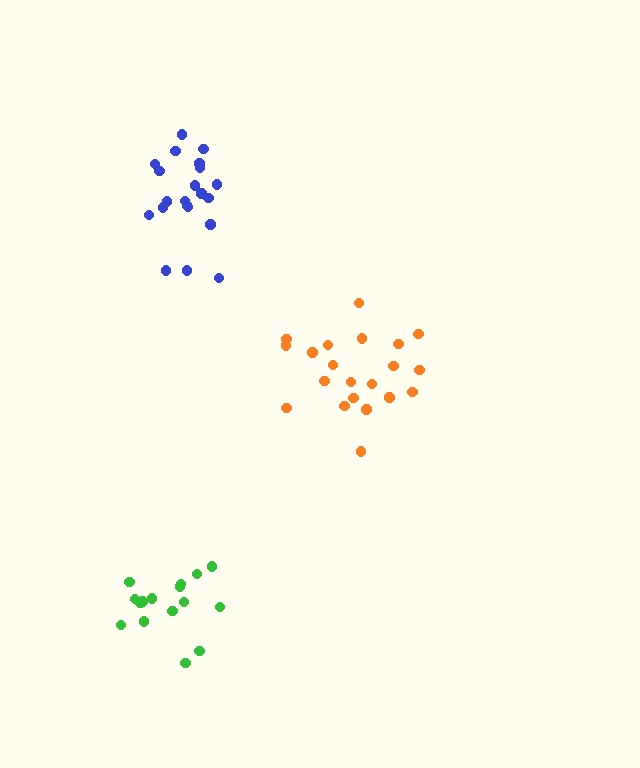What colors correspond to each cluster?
The clusters are colored: green, blue, orange.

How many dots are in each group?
Group 1: 16 dots, Group 2: 21 dots, Group 3: 21 dots (58 total).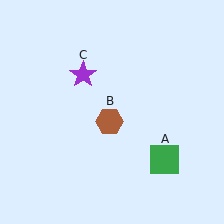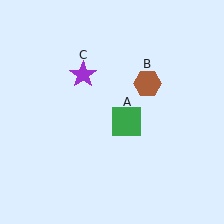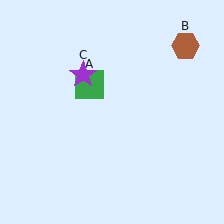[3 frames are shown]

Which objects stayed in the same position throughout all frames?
Purple star (object C) remained stationary.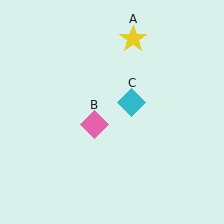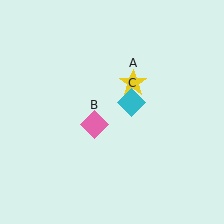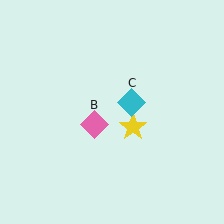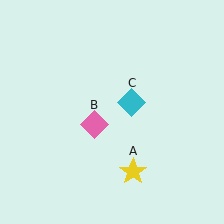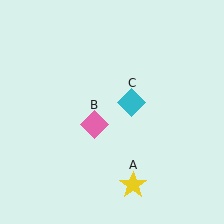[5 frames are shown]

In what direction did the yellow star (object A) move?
The yellow star (object A) moved down.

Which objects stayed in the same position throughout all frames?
Pink diamond (object B) and cyan diamond (object C) remained stationary.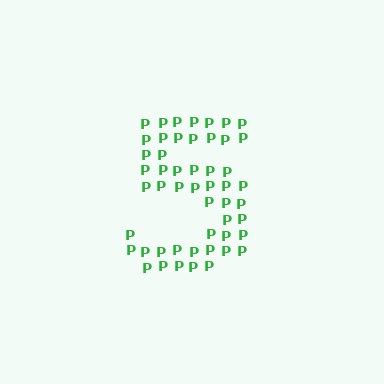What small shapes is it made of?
It is made of small letter P's.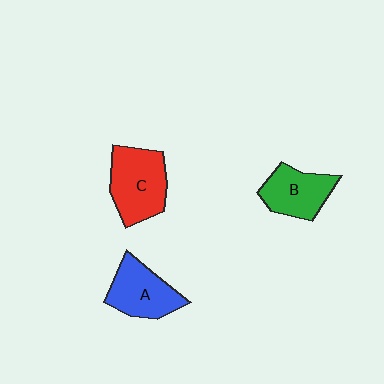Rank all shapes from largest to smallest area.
From largest to smallest: C (red), A (blue), B (green).